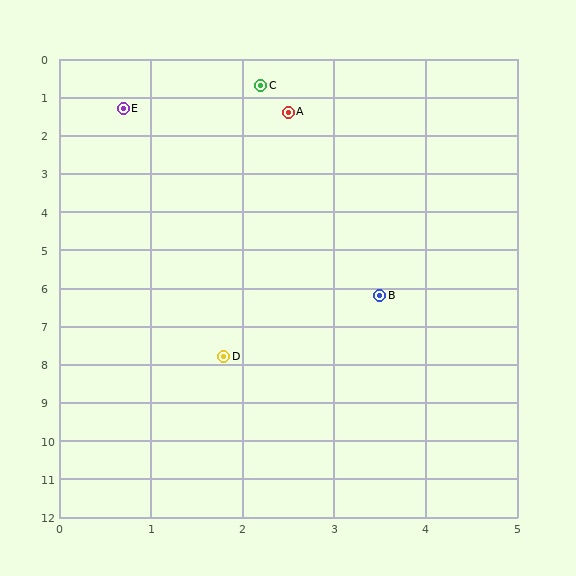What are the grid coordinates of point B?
Point B is at approximately (3.5, 6.2).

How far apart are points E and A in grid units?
Points E and A are about 1.8 grid units apart.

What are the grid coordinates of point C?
Point C is at approximately (2.2, 0.7).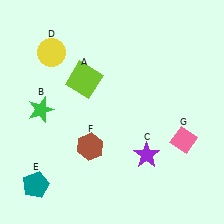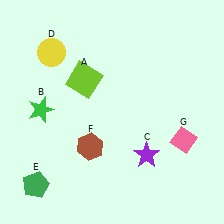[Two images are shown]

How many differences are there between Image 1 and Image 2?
There is 1 difference between the two images.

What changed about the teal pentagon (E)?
In Image 1, E is teal. In Image 2, it changed to green.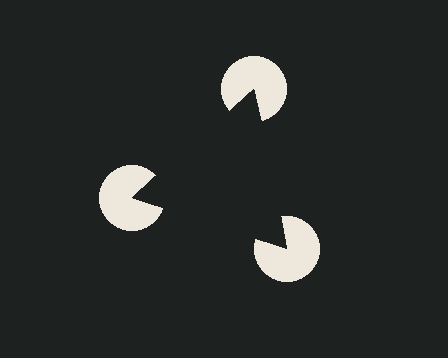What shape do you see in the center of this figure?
An illusory triangle — its edges are inferred from the aligned wedge cuts in the pac-man discs, not physically drawn.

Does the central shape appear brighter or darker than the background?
It typically appears slightly darker than the background, even though no actual brightness change is drawn.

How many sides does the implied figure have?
3 sides.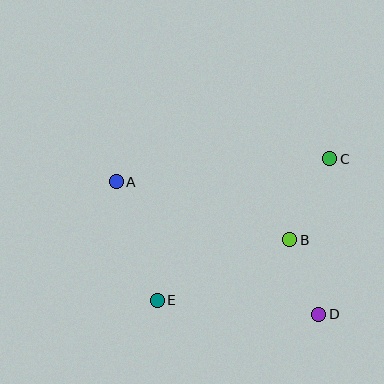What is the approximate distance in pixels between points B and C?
The distance between B and C is approximately 91 pixels.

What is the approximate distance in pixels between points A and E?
The distance between A and E is approximately 125 pixels.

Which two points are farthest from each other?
Points A and D are farthest from each other.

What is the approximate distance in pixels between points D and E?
The distance between D and E is approximately 162 pixels.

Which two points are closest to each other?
Points B and D are closest to each other.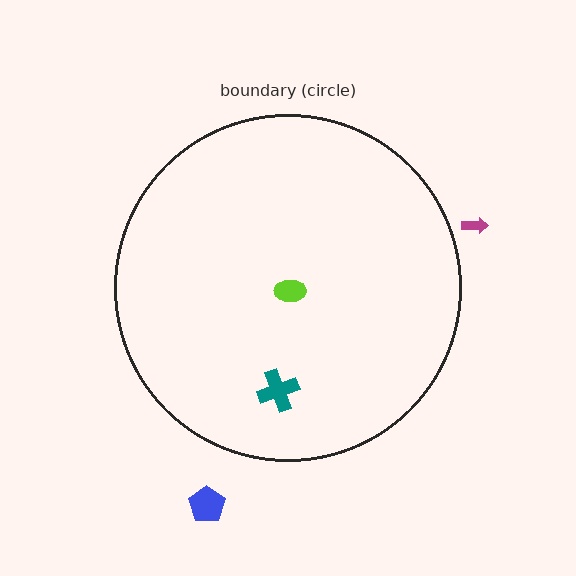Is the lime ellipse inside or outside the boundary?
Inside.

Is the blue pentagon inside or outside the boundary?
Outside.